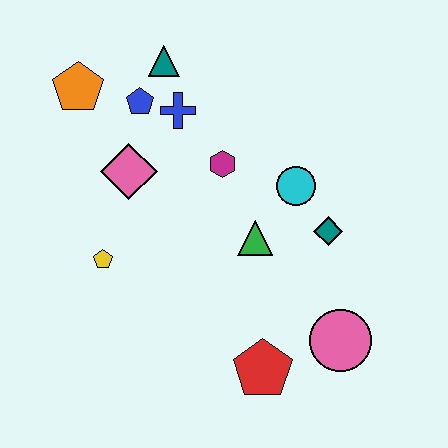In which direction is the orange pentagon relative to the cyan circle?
The orange pentagon is to the left of the cyan circle.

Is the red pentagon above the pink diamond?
No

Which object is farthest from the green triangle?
The orange pentagon is farthest from the green triangle.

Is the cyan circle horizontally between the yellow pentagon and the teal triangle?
No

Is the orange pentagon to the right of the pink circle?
No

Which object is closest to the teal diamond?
The cyan circle is closest to the teal diamond.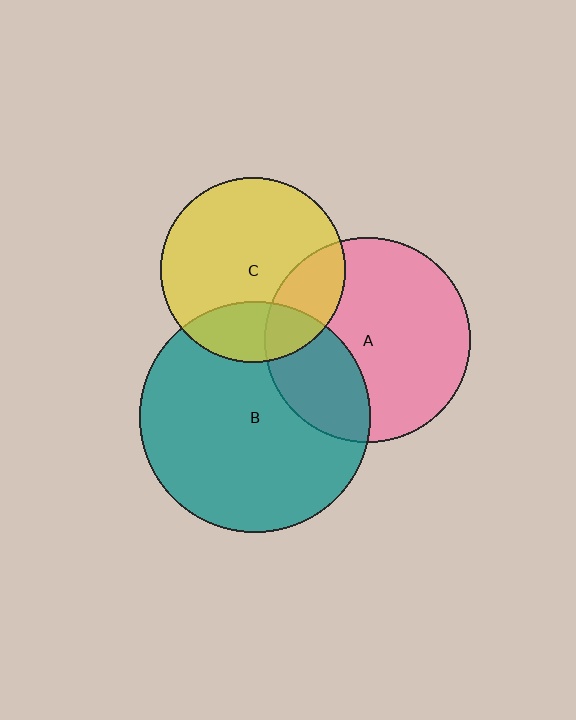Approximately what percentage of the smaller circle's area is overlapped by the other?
Approximately 30%.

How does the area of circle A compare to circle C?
Approximately 1.2 times.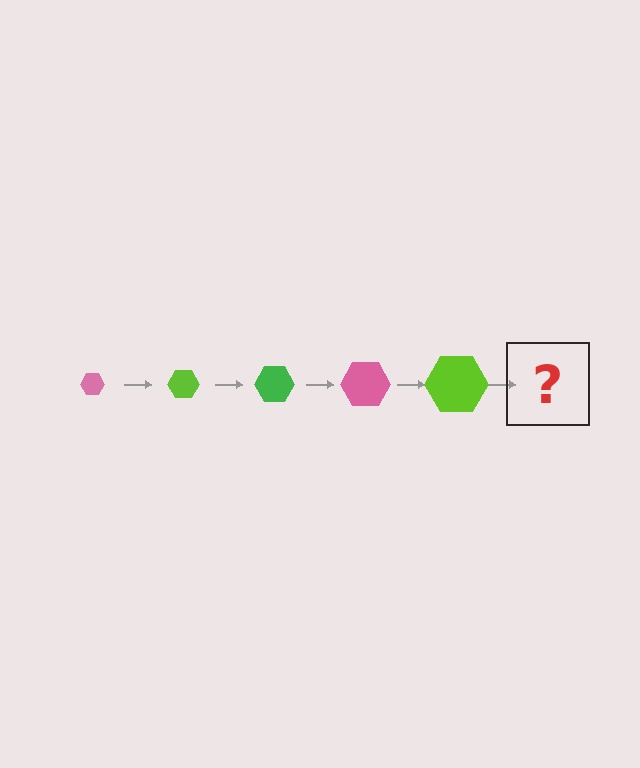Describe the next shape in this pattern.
It should be a green hexagon, larger than the previous one.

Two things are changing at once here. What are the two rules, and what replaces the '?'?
The two rules are that the hexagon grows larger each step and the color cycles through pink, lime, and green. The '?' should be a green hexagon, larger than the previous one.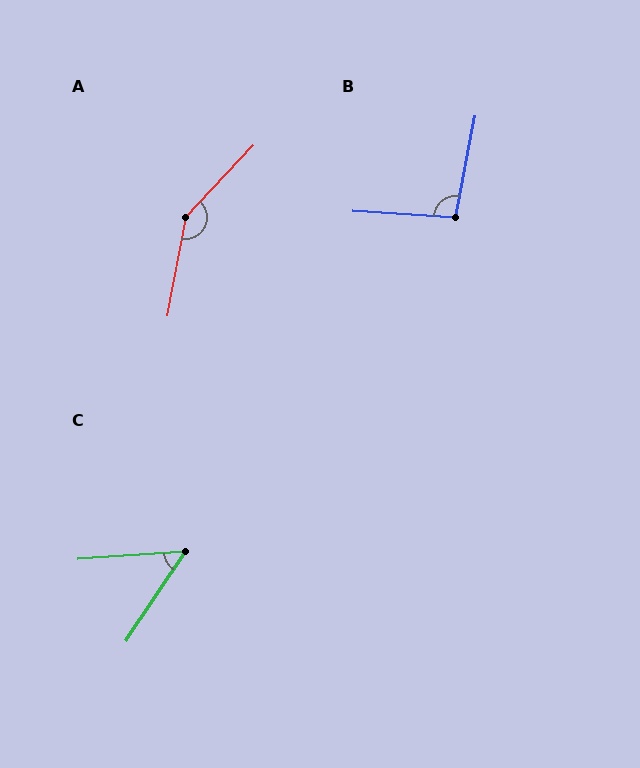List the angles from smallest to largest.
C (52°), B (97°), A (147°).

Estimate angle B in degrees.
Approximately 97 degrees.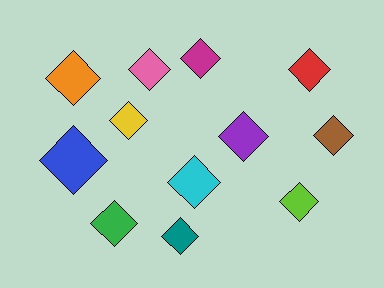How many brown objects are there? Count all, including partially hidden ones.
There is 1 brown object.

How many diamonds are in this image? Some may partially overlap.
There are 12 diamonds.